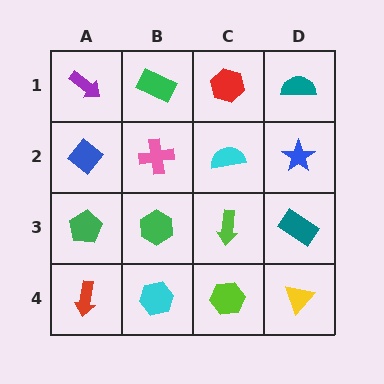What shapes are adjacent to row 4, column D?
A teal rectangle (row 3, column D), a lime hexagon (row 4, column C).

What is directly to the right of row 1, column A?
A green rectangle.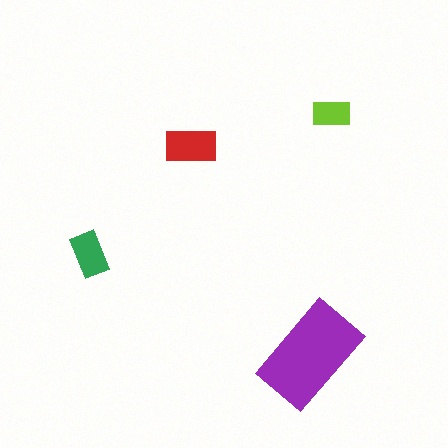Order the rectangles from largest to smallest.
the purple one, the red one, the green one, the lime one.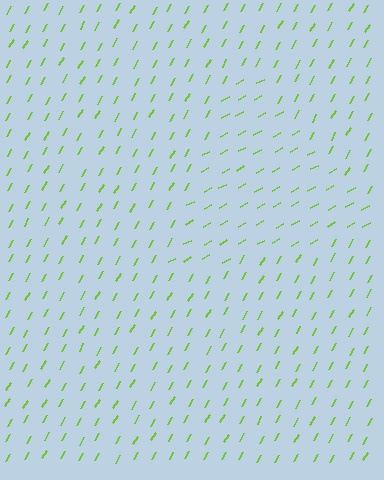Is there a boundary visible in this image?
Yes, there is a texture boundary formed by a change in line orientation.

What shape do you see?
I see a triangle.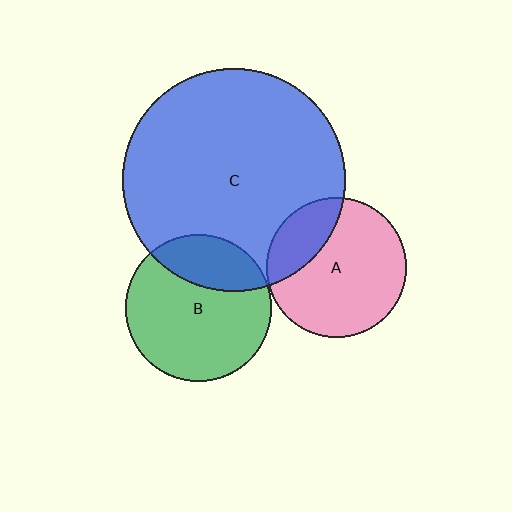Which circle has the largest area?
Circle C (blue).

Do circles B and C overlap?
Yes.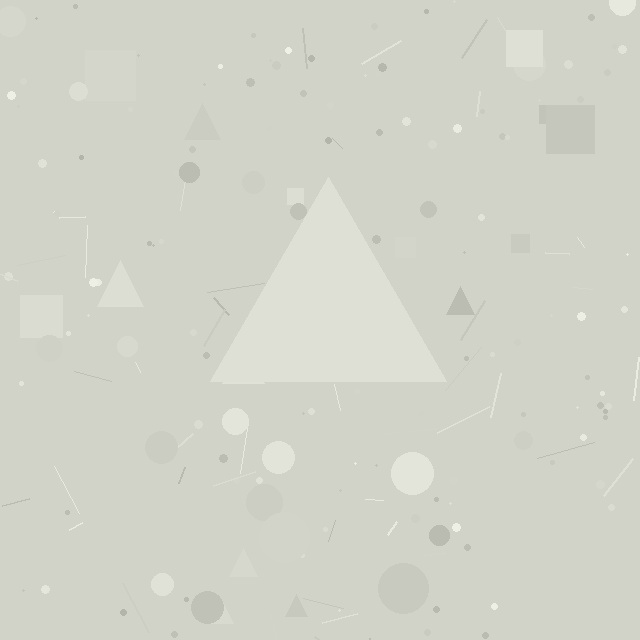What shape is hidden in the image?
A triangle is hidden in the image.